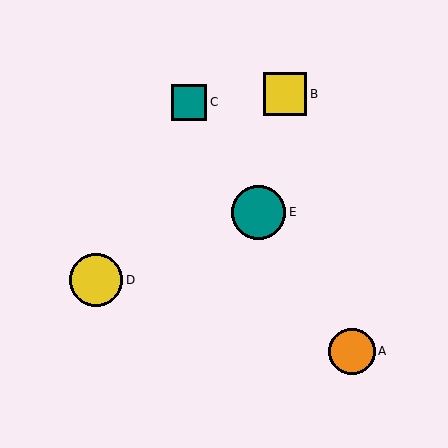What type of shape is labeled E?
Shape E is a teal circle.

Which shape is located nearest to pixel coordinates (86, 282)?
The yellow circle (labeled D) at (96, 280) is nearest to that location.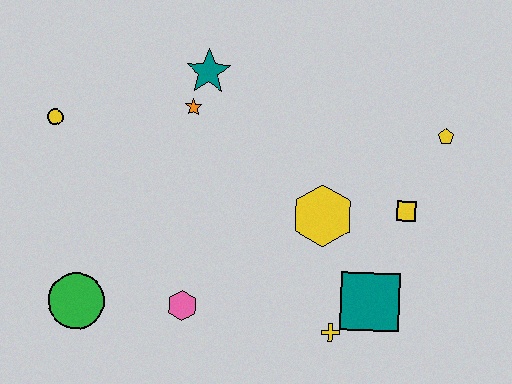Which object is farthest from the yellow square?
The yellow circle is farthest from the yellow square.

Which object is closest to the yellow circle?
The orange star is closest to the yellow circle.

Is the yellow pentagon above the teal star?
No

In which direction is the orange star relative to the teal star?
The orange star is below the teal star.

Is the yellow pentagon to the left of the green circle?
No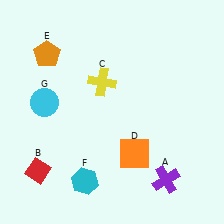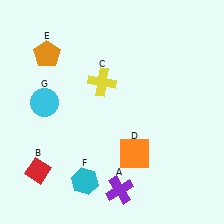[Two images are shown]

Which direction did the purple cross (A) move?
The purple cross (A) moved left.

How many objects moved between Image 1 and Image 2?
1 object moved between the two images.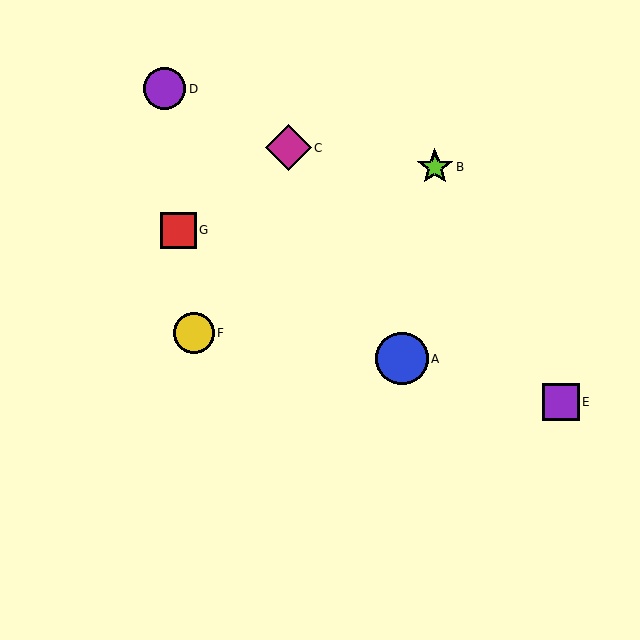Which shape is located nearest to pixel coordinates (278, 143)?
The magenta diamond (labeled C) at (288, 148) is nearest to that location.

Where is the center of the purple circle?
The center of the purple circle is at (164, 89).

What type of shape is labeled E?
Shape E is a purple square.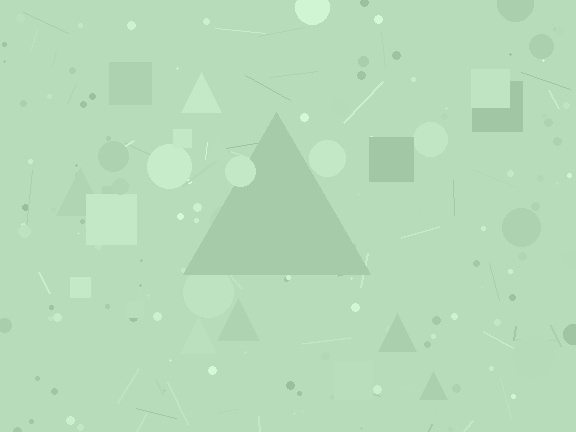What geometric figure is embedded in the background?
A triangle is embedded in the background.